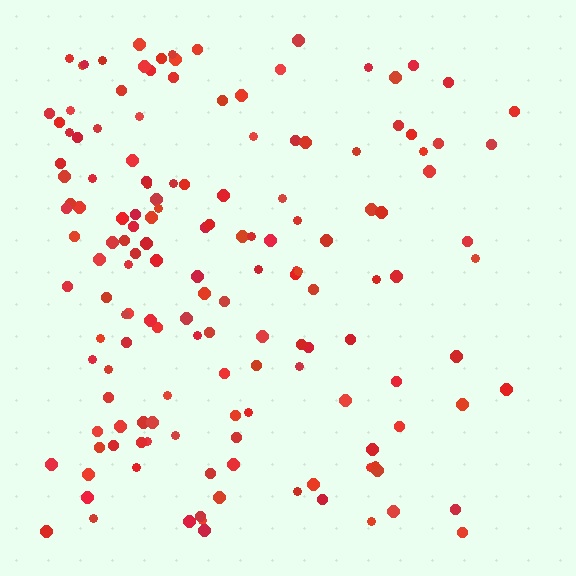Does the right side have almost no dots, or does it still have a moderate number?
Still a moderate number, just noticeably fewer than the left.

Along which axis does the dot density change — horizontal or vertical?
Horizontal.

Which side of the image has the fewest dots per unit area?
The right.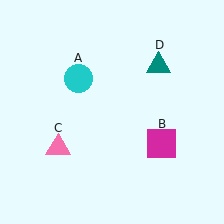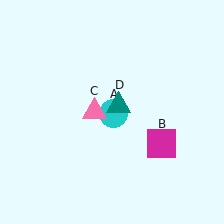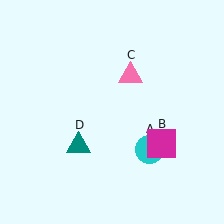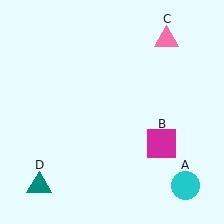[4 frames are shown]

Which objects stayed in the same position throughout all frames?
Magenta square (object B) remained stationary.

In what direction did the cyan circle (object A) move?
The cyan circle (object A) moved down and to the right.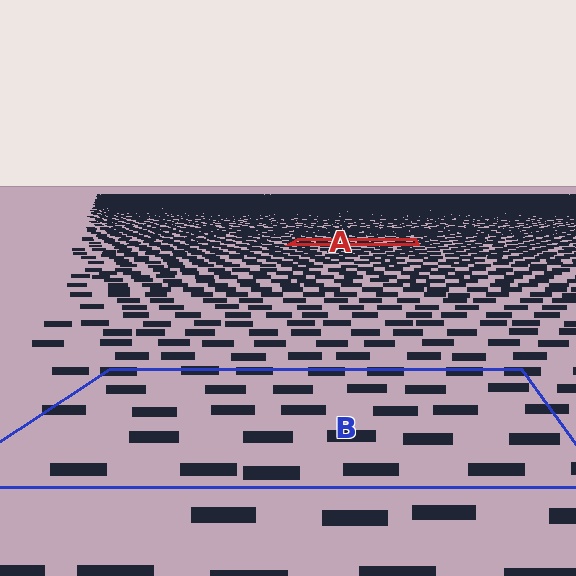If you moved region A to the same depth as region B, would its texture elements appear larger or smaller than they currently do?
They would appear larger. At a closer depth, the same texture elements are projected at a bigger on-screen size.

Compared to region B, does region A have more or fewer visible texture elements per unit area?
Region A has more texture elements per unit area — they are packed more densely because it is farther away.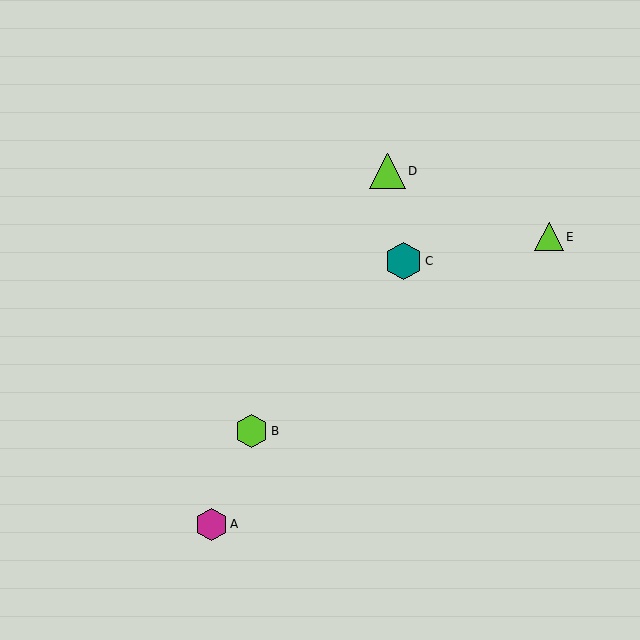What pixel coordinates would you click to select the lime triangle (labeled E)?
Click at (549, 237) to select the lime triangle E.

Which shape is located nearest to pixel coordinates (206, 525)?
The magenta hexagon (labeled A) at (212, 524) is nearest to that location.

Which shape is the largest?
The teal hexagon (labeled C) is the largest.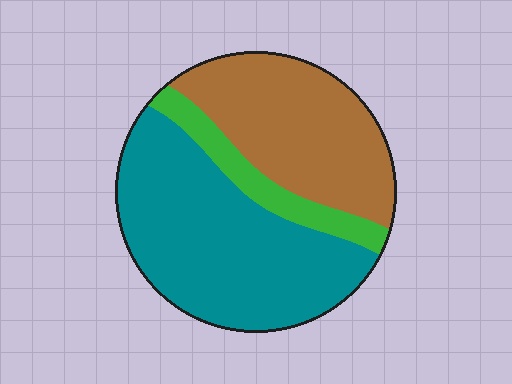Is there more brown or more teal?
Teal.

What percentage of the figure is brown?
Brown covers 36% of the figure.